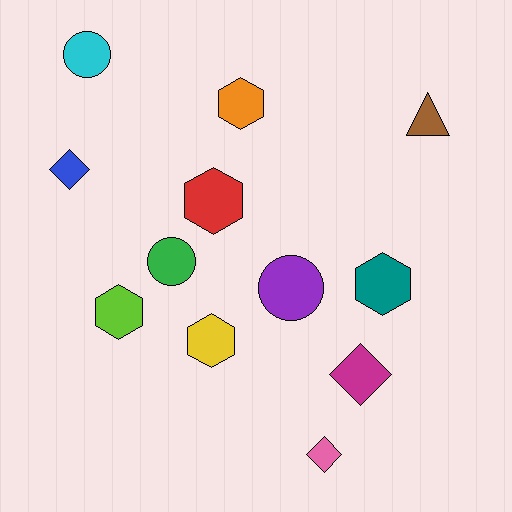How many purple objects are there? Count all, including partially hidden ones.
There is 1 purple object.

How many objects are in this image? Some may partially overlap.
There are 12 objects.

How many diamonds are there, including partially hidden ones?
There are 3 diamonds.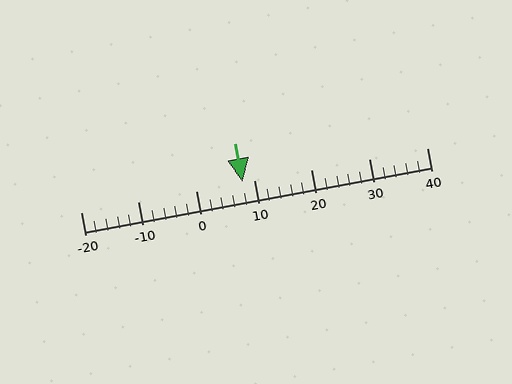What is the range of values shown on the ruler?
The ruler shows values from -20 to 40.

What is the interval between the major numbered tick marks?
The major tick marks are spaced 10 units apart.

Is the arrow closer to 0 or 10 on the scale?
The arrow is closer to 10.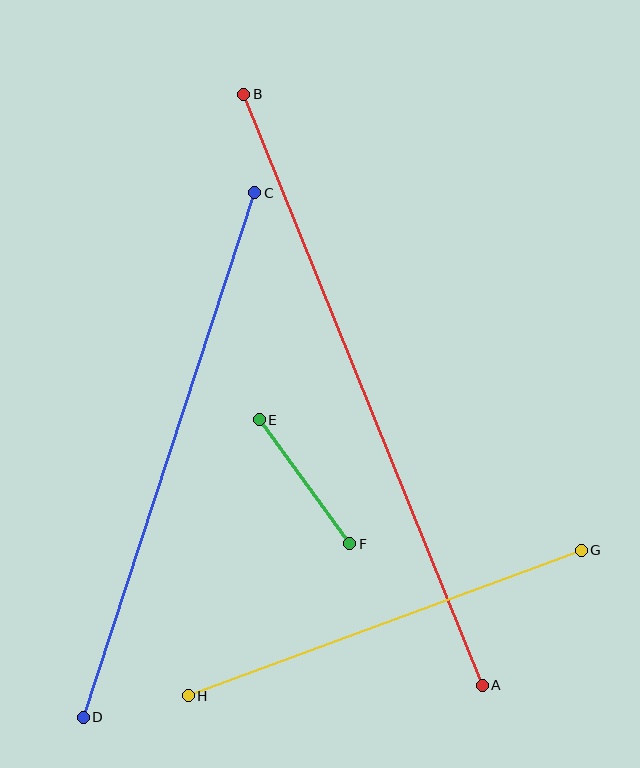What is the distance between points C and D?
The distance is approximately 552 pixels.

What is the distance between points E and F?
The distance is approximately 153 pixels.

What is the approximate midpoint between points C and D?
The midpoint is at approximately (169, 455) pixels.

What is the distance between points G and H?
The distance is approximately 420 pixels.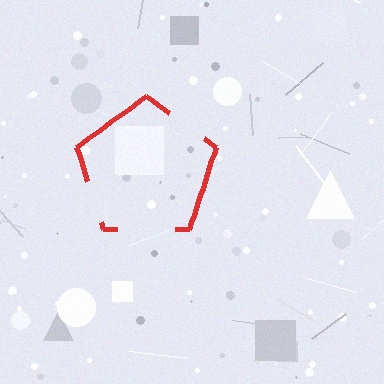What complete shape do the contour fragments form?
The contour fragments form a pentagon.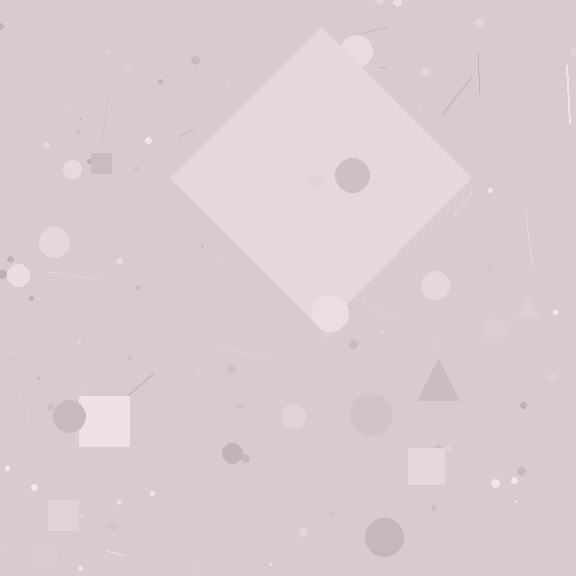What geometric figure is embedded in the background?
A diamond is embedded in the background.